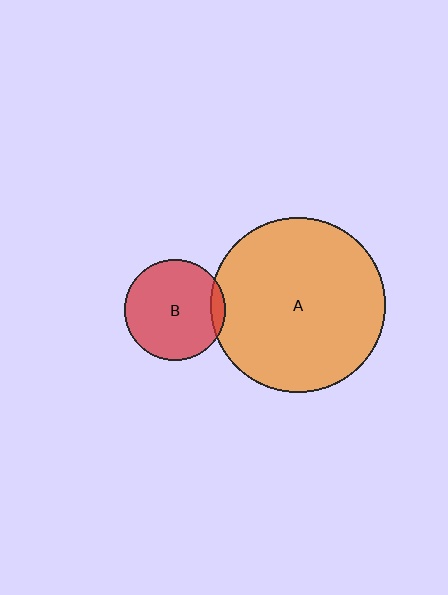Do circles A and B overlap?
Yes.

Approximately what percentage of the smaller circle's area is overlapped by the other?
Approximately 5%.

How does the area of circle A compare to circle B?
Approximately 3.0 times.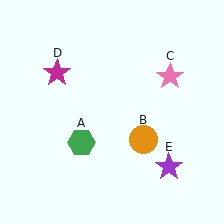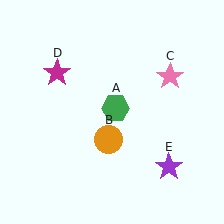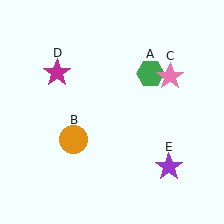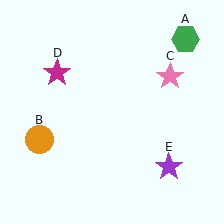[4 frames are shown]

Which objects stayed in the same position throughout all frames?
Pink star (object C) and magenta star (object D) and purple star (object E) remained stationary.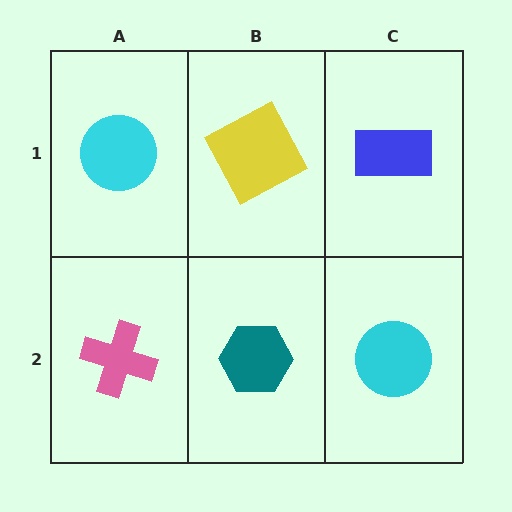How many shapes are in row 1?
3 shapes.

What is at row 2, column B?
A teal hexagon.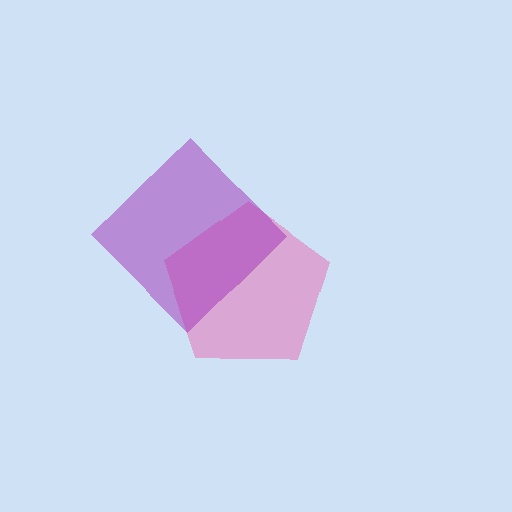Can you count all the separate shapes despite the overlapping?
Yes, there are 2 separate shapes.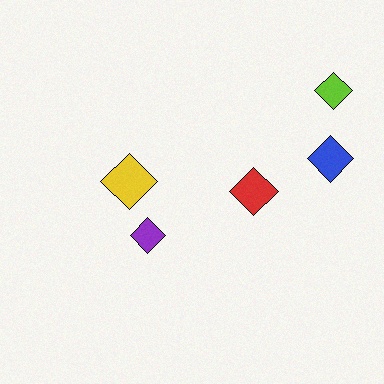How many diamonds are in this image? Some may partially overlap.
There are 5 diamonds.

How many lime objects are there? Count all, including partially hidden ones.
There is 1 lime object.